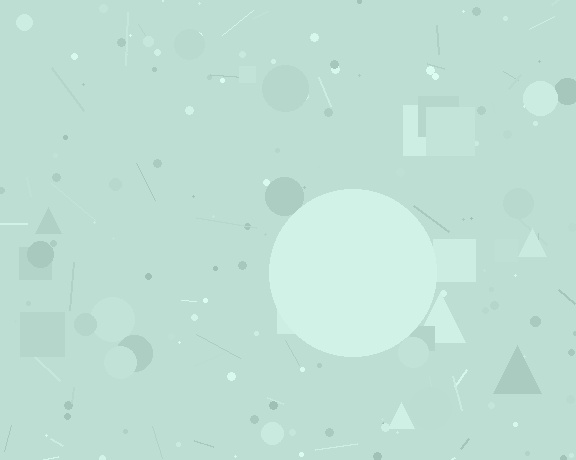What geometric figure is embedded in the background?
A circle is embedded in the background.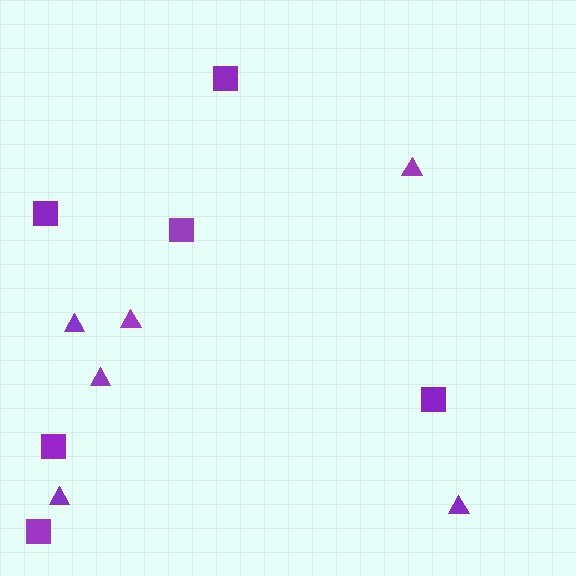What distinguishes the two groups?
There are 2 groups: one group of squares (6) and one group of triangles (6).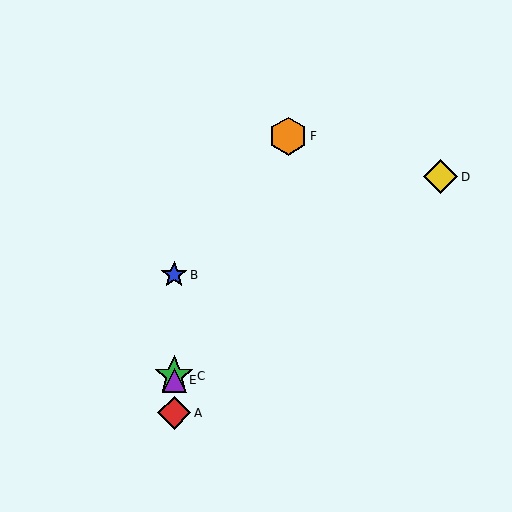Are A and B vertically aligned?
Yes, both are at x≈174.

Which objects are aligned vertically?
Objects A, B, C, E are aligned vertically.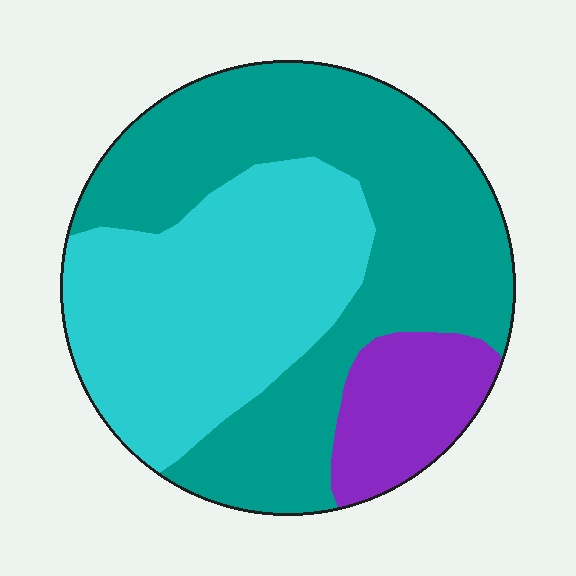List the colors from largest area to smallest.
From largest to smallest: teal, cyan, purple.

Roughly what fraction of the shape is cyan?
Cyan covers around 40% of the shape.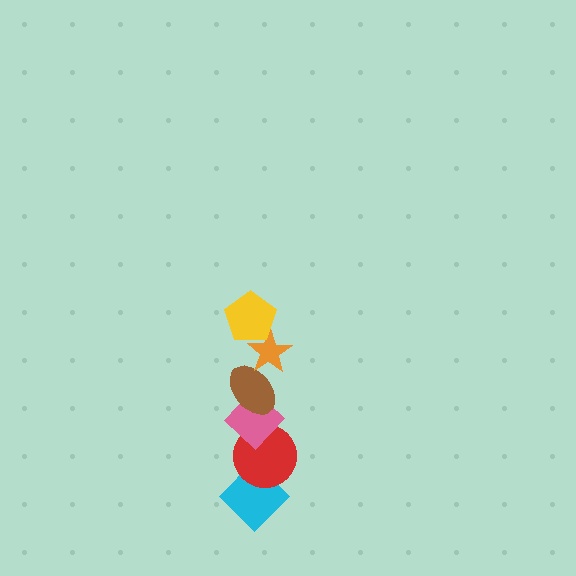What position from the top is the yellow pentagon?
The yellow pentagon is 1st from the top.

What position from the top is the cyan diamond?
The cyan diamond is 6th from the top.